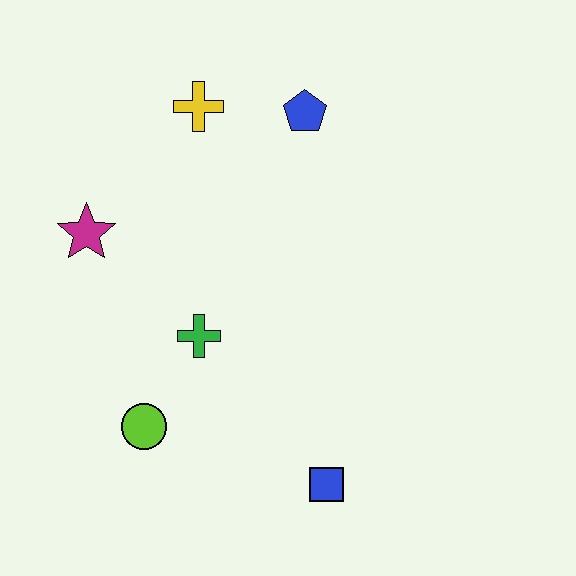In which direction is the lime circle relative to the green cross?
The lime circle is below the green cross.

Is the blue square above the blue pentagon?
No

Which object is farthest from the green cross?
The blue pentagon is farthest from the green cross.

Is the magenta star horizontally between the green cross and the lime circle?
No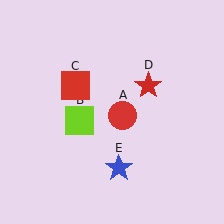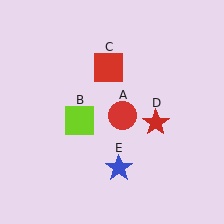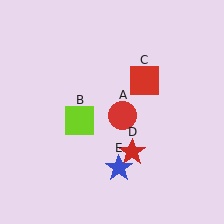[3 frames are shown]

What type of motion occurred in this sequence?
The red square (object C), red star (object D) rotated clockwise around the center of the scene.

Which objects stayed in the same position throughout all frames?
Red circle (object A) and lime square (object B) and blue star (object E) remained stationary.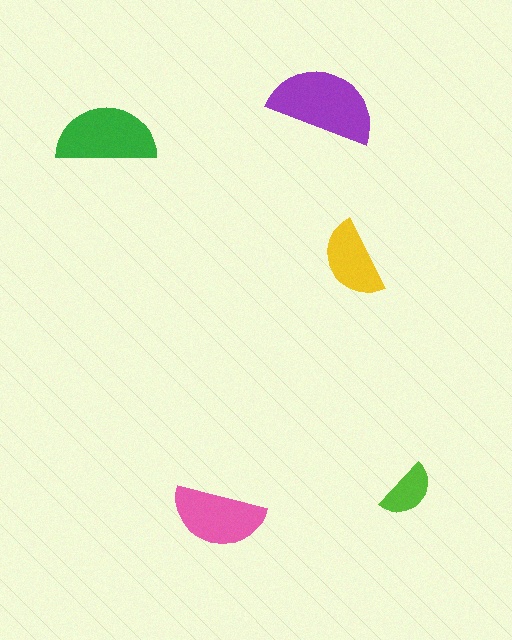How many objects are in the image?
There are 5 objects in the image.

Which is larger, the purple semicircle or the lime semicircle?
The purple one.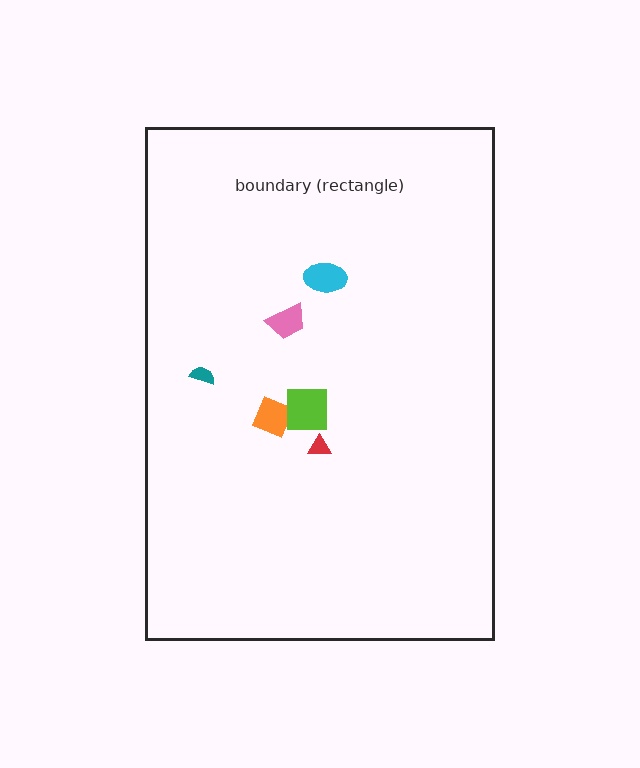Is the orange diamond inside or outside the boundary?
Inside.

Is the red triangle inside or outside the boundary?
Inside.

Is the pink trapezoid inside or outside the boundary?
Inside.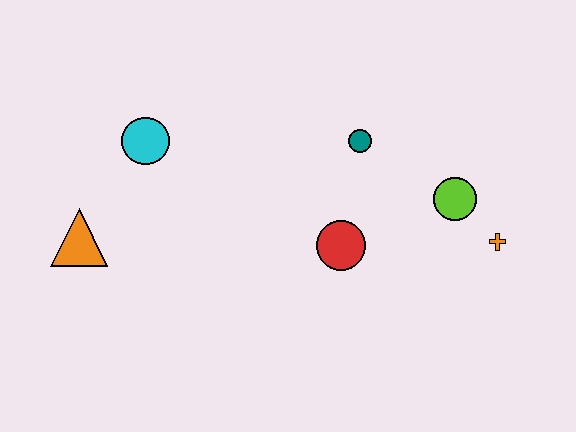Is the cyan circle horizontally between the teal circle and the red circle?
No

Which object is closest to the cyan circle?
The orange triangle is closest to the cyan circle.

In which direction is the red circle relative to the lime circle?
The red circle is to the left of the lime circle.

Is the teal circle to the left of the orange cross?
Yes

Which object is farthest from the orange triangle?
The orange cross is farthest from the orange triangle.